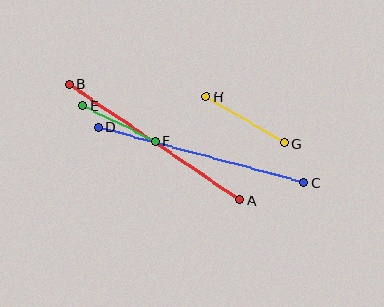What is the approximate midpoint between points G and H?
The midpoint is at approximately (245, 120) pixels.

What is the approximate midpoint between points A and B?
The midpoint is at approximately (154, 142) pixels.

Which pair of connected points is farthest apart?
Points C and D are farthest apart.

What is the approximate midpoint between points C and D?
The midpoint is at approximately (201, 155) pixels.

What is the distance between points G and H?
The distance is approximately 91 pixels.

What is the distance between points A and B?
The distance is approximately 206 pixels.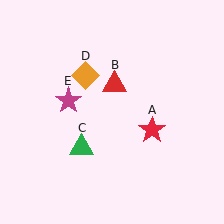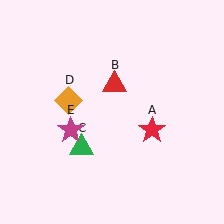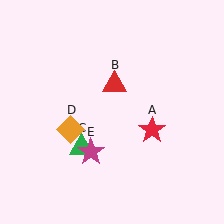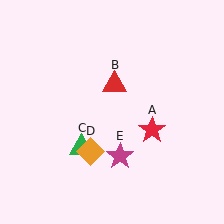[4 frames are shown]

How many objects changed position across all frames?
2 objects changed position: orange diamond (object D), magenta star (object E).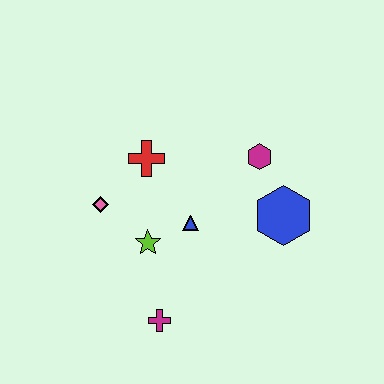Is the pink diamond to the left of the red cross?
Yes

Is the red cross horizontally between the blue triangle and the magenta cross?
No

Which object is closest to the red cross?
The pink diamond is closest to the red cross.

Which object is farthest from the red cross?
The magenta cross is farthest from the red cross.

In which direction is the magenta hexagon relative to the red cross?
The magenta hexagon is to the right of the red cross.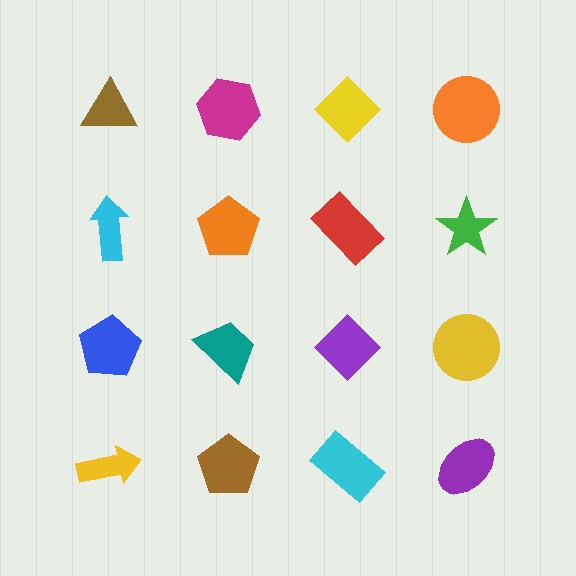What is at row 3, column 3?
A purple diamond.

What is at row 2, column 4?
A green star.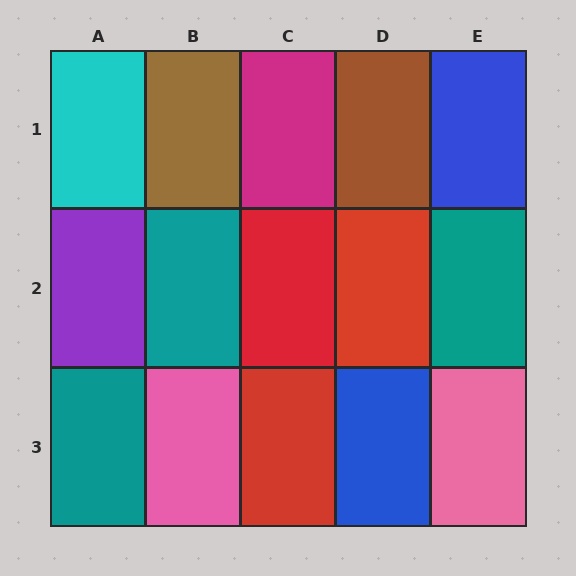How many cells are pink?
2 cells are pink.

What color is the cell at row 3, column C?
Red.